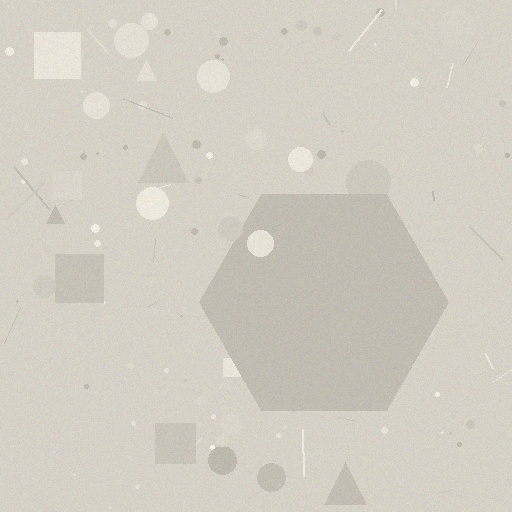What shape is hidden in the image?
A hexagon is hidden in the image.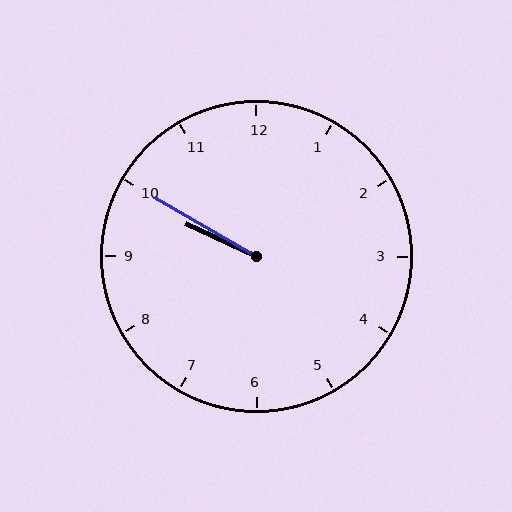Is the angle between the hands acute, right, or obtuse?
It is acute.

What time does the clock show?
9:50.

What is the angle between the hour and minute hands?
Approximately 5 degrees.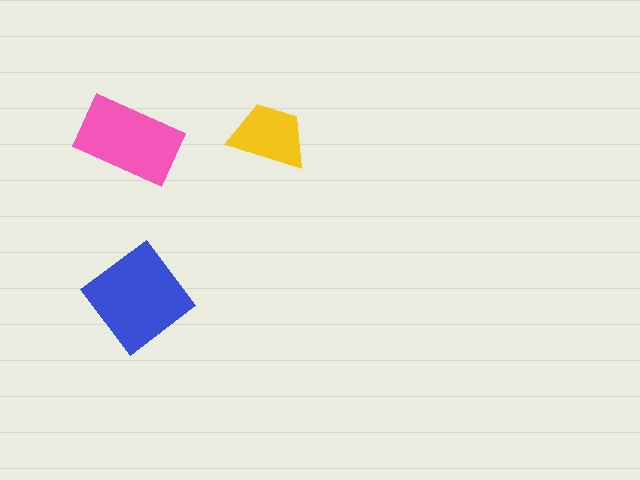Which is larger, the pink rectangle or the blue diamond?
The blue diamond.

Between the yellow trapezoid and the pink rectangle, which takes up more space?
The pink rectangle.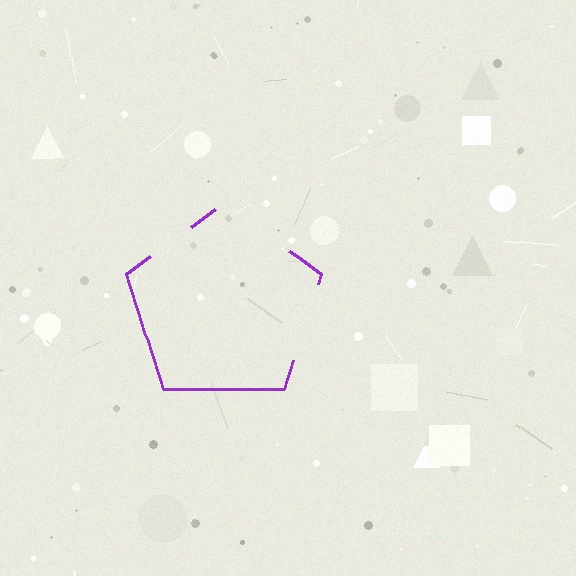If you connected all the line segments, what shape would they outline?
They would outline a pentagon.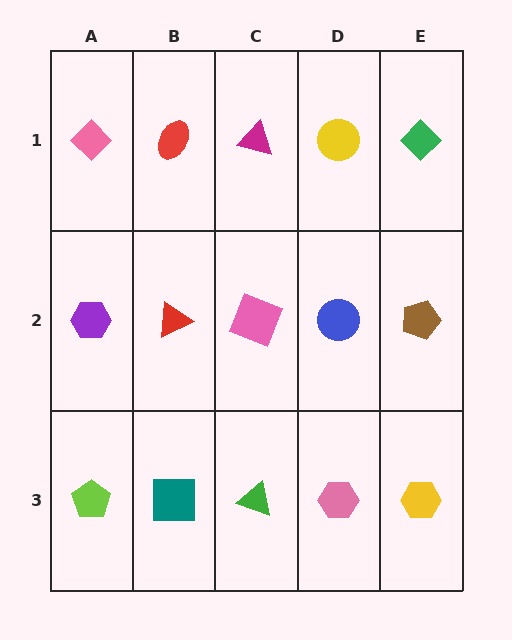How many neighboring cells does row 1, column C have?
3.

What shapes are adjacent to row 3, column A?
A purple hexagon (row 2, column A), a teal square (row 3, column B).